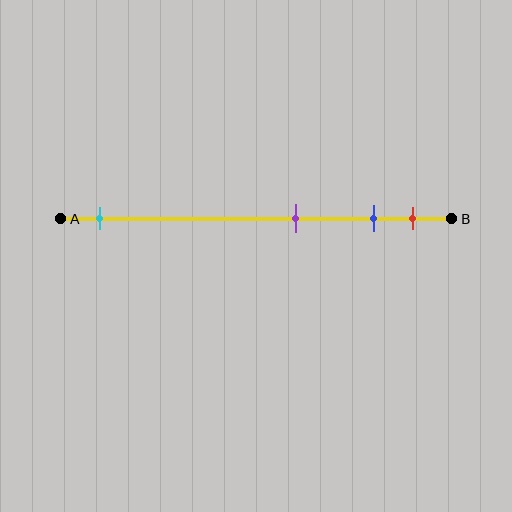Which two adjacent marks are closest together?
The blue and red marks are the closest adjacent pair.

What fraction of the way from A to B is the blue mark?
The blue mark is approximately 80% (0.8) of the way from A to B.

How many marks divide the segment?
There are 4 marks dividing the segment.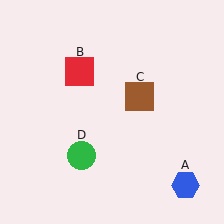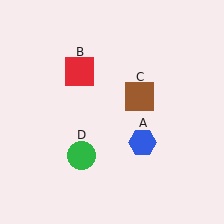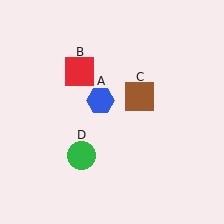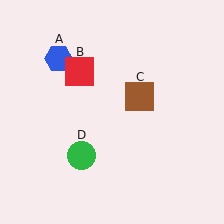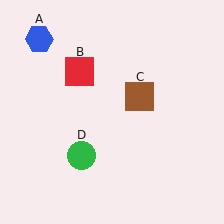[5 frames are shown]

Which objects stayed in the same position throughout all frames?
Red square (object B) and brown square (object C) and green circle (object D) remained stationary.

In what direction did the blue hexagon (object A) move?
The blue hexagon (object A) moved up and to the left.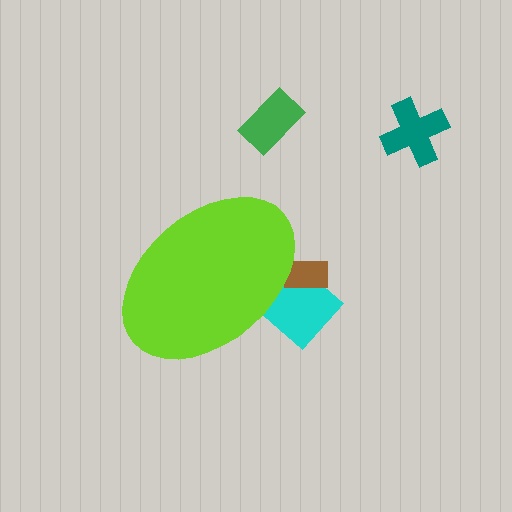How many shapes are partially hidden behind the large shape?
2 shapes are partially hidden.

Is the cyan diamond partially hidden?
Yes, the cyan diamond is partially hidden behind the lime ellipse.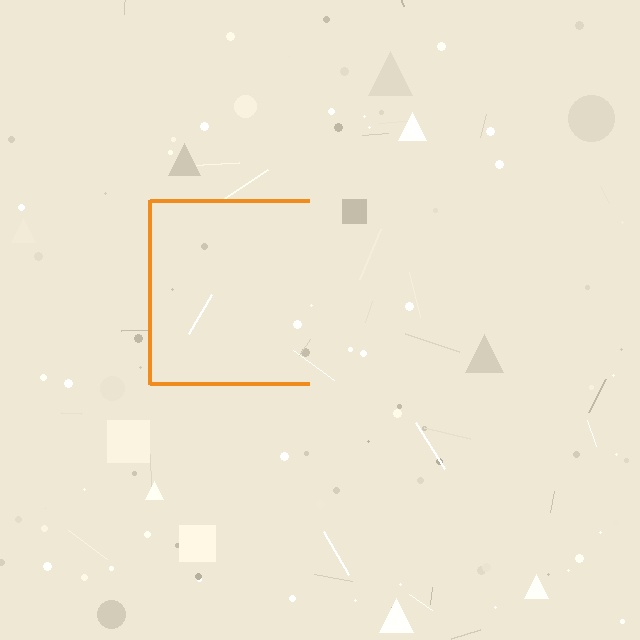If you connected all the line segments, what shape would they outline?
They would outline a square.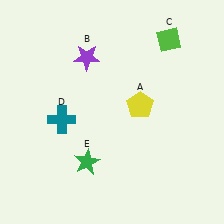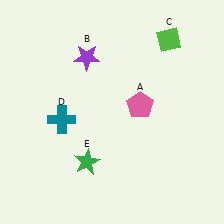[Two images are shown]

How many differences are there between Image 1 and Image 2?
There is 1 difference between the two images.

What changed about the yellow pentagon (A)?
In Image 1, A is yellow. In Image 2, it changed to pink.